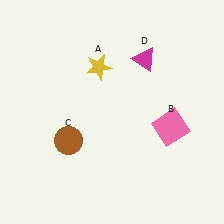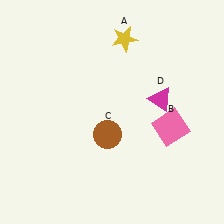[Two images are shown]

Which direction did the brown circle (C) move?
The brown circle (C) moved right.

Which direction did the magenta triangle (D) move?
The magenta triangle (D) moved down.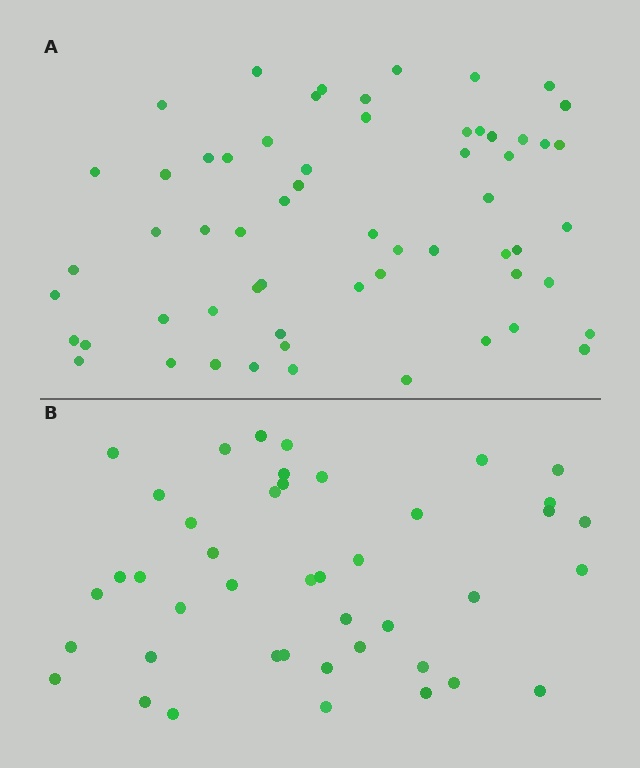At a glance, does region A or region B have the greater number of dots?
Region A (the top region) has more dots.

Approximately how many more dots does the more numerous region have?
Region A has approximately 15 more dots than region B.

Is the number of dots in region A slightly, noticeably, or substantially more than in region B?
Region A has noticeably more, but not dramatically so. The ratio is roughly 1.4 to 1.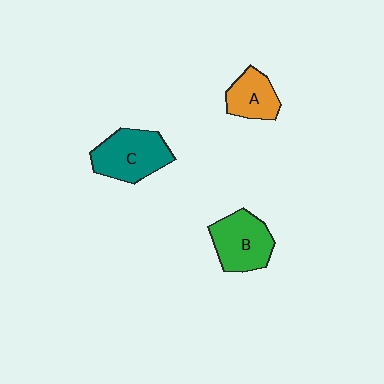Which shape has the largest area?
Shape C (teal).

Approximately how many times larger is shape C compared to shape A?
Approximately 1.5 times.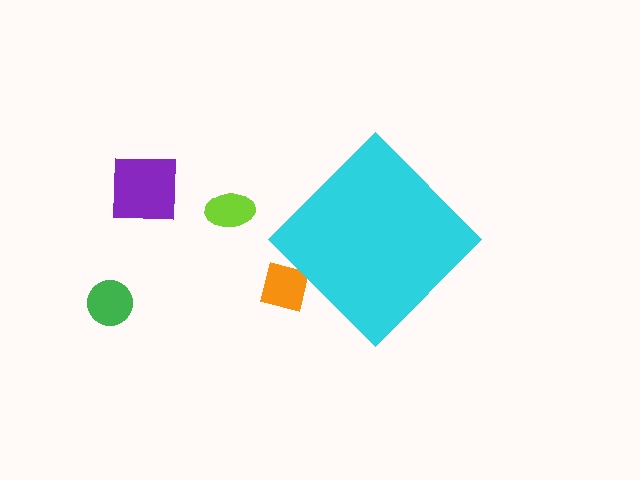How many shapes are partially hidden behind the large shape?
1 shape is partially hidden.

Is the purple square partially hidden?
No, the purple square is fully visible.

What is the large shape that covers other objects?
A cyan diamond.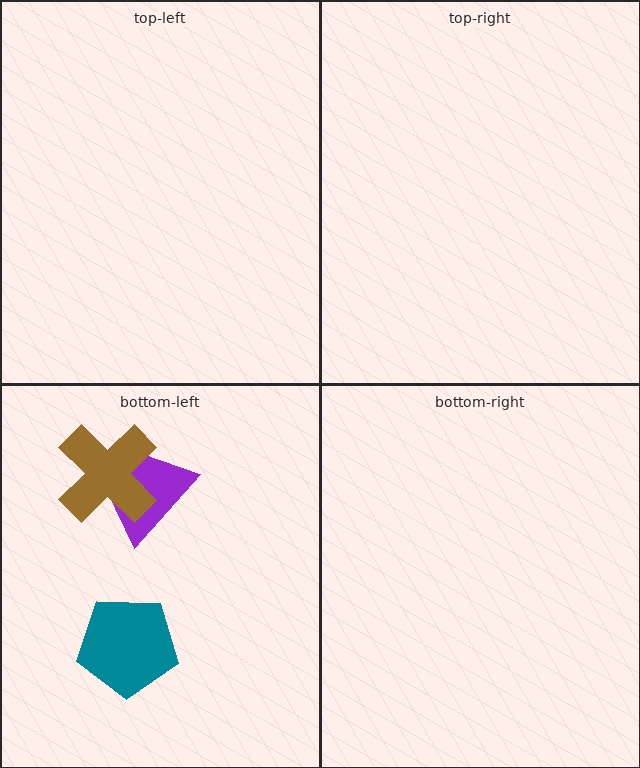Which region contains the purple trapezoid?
The bottom-left region.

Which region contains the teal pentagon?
The bottom-left region.